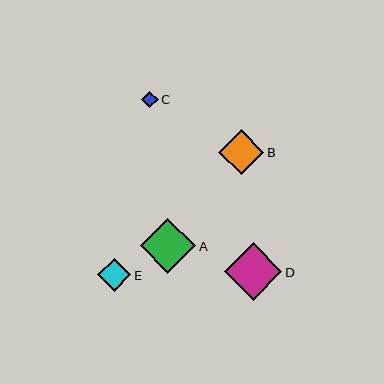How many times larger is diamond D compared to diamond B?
Diamond D is approximately 1.3 times the size of diamond B.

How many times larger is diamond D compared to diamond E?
Diamond D is approximately 1.7 times the size of diamond E.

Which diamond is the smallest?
Diamond C is the smallest with a size of approximately 16 pixels.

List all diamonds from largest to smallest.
From largest to smallest: D, A, B, E, C.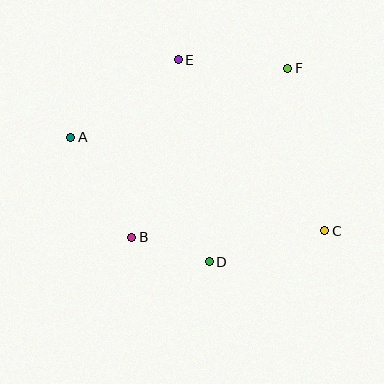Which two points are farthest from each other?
Points A and C are farthest from each other.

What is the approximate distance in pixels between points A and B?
The distance between A and B is approximately 117 pixels.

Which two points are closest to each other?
Points B and D are closest to each other.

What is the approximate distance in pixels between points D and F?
The distance between D and F is approximately 209 pixels.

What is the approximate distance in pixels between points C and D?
The distance between C and D is approximately 119 pixels.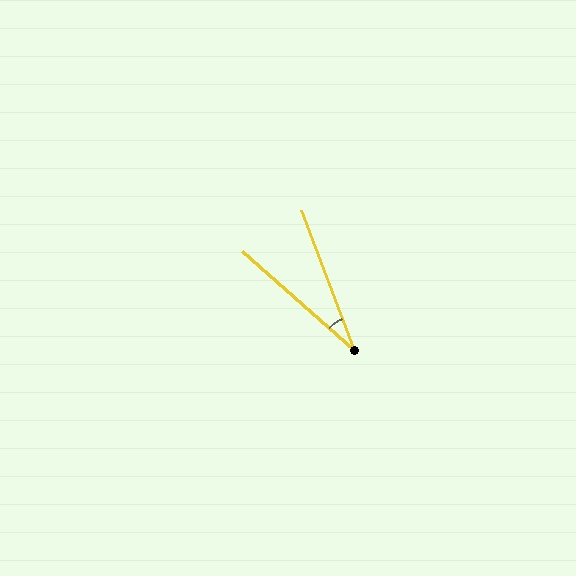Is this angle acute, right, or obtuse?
It is acute.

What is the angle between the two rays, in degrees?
Approximately 28 degrees.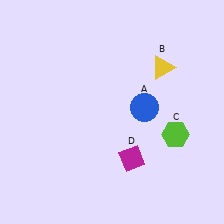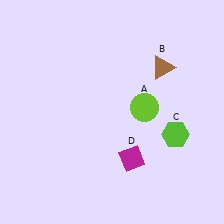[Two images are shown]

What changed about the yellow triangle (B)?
In Image 1, B is yellow. In Image 2, it changed to brown.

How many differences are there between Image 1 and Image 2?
There are 2 differences between the two images.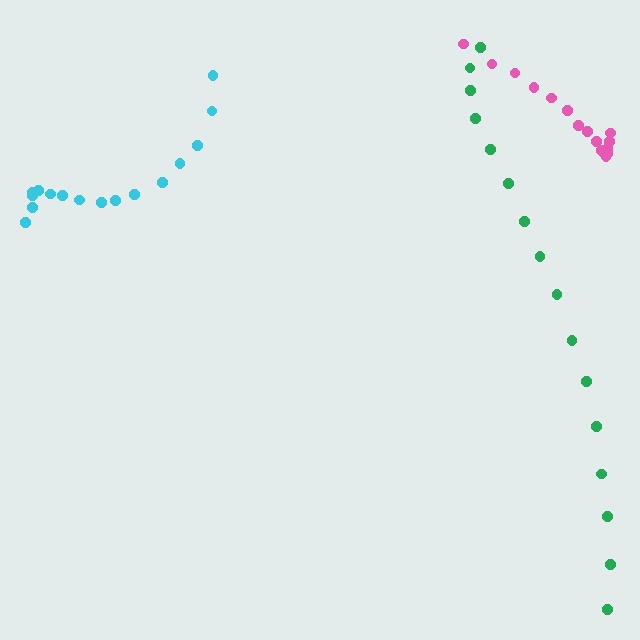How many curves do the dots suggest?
There are 3 distinct paths.